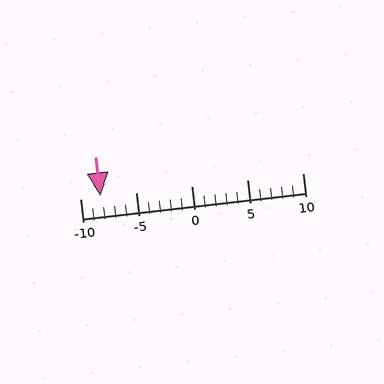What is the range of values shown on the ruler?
The ruler shows values from -10 to 10.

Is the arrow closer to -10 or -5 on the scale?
The arrow is closer to -10.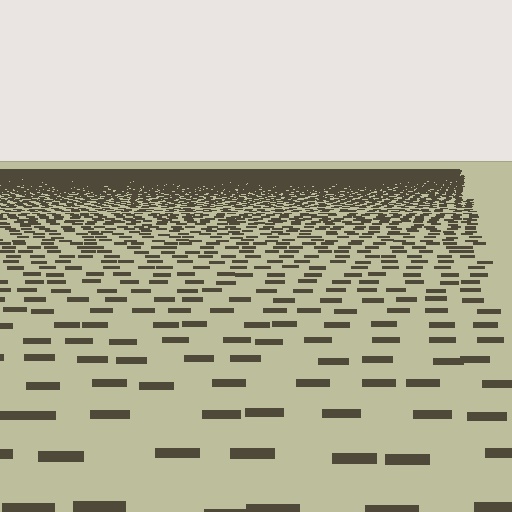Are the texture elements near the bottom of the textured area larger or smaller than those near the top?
Larger. Near the bottom, elements are closer to the viewer and appear at a bigger on-screen size.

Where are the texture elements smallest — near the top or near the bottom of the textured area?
Near the top.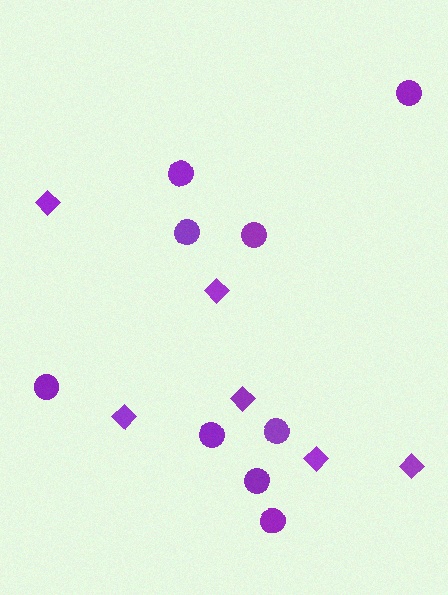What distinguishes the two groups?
There are 2 groups: one group of diamonds (6) and one group of circles (9).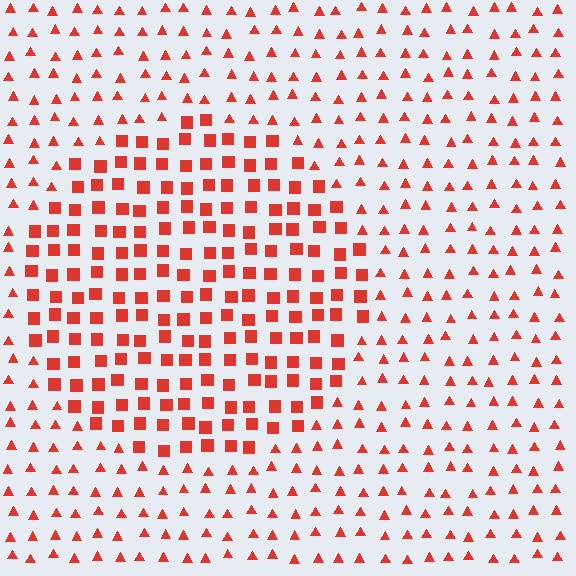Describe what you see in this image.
The image is filled with small red elements arranged in a uniform grid. A circle-shaped region contains squares, while the surrounding area contains triangles. The boundary is defined purely by the change in element shape.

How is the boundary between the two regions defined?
The boundary is defined by a change in element shape: squares inside vs. triangles outside. All elements share the same color and spacing.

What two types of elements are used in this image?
The image uses squares inside the circle region and triangles outside it.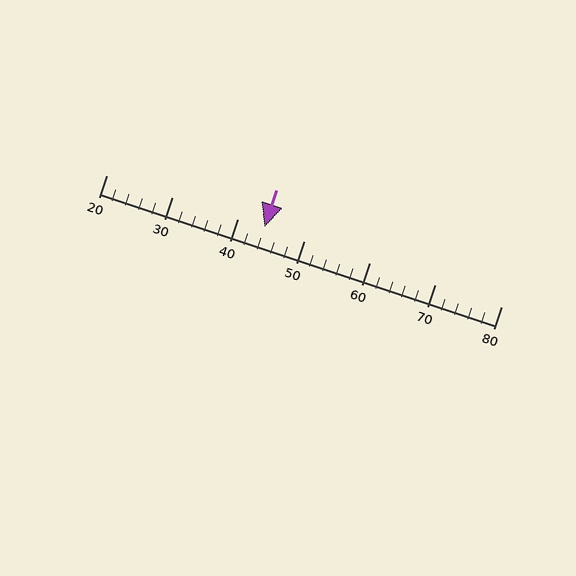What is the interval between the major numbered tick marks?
The major tick marks are spaced 10 units apart.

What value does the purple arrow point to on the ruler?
The purple arrow points to approximately 44.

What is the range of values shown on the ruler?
The ruler shows values from 20 to 80.